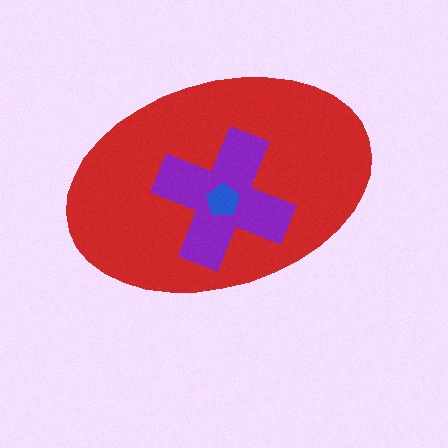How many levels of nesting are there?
3.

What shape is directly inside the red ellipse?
The purple cross.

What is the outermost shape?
The red ellipse.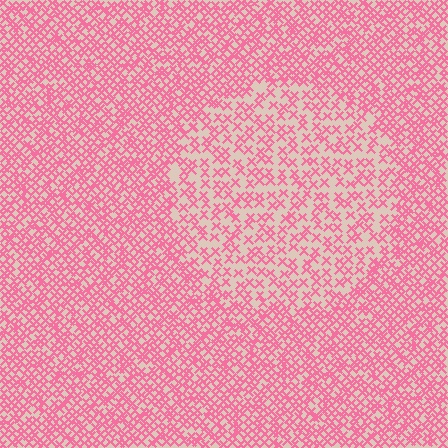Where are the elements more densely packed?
The elements are more densely packed outside the circle boundary.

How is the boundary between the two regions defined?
The boundary is defined by a change in element density (approximately 1.9x ratio). All elements are the same color, size, and shape.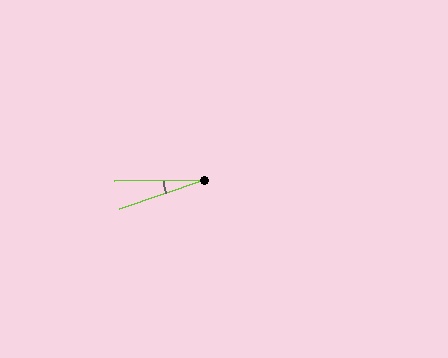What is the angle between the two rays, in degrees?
Approximately 18 degrees.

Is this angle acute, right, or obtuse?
It is acute.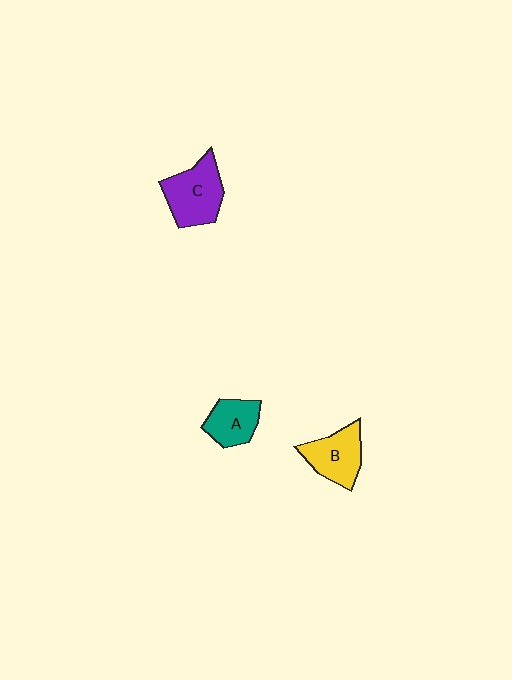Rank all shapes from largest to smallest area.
From largest to smallest: C (purple), B (yellow), A (teal).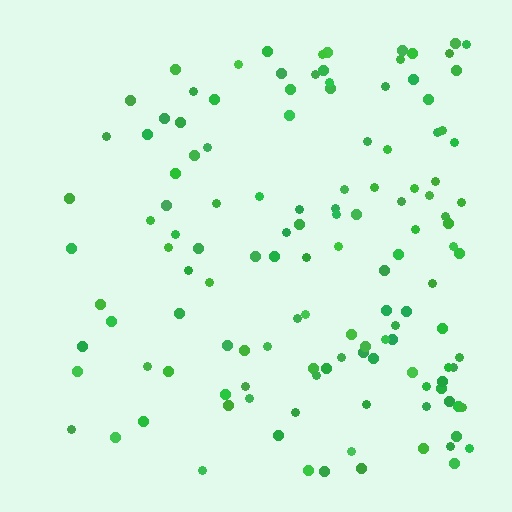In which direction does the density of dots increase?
From left to right, with the right side densest.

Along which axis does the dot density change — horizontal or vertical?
Horizontal.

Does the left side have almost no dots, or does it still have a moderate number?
Still a moderate number, just noticeably fewer than the right.